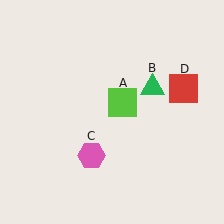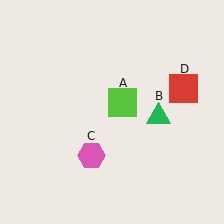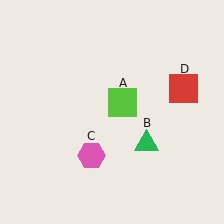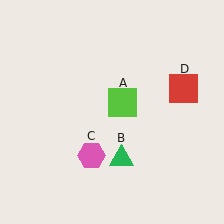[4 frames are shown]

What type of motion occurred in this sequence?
The green triangle (object B) rotated clockwise around the center of the scene.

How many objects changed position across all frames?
1 object changed position: green triangle (object B).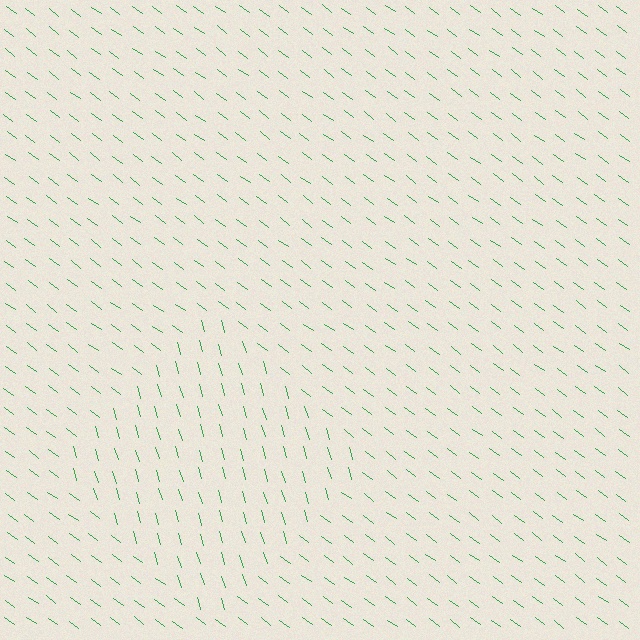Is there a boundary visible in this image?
Yes, there is a texture boundary formed by a change in line orientation.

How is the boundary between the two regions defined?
The boundary is defined purely by a change in line orientation (approximately 37 degrees difference). All lines are the same color and thickness.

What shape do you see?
I see a diamond.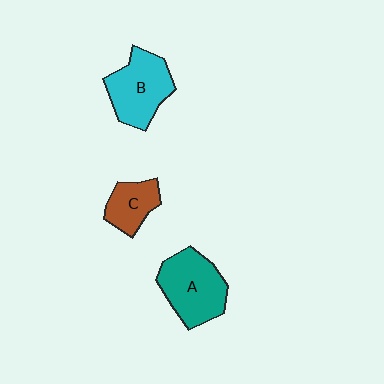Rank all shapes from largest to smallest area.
From largest to smallest: A (teal), B (cyan), C (brown).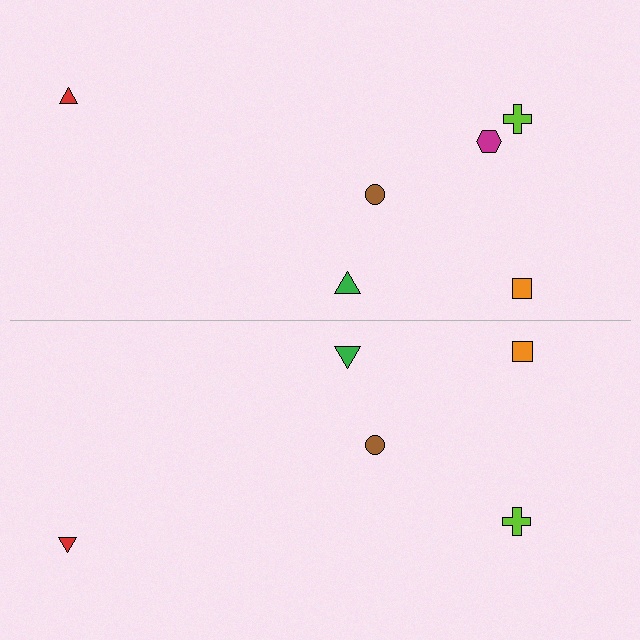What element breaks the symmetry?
A magenta hexagon is missing from the bottom side.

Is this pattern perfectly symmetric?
No, the pattern is not perfectly symmetric. A magenta hexagon is missing from the bottom side.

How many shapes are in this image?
There are 11 shapes in this image.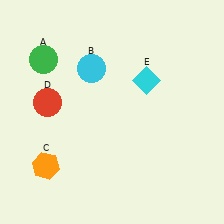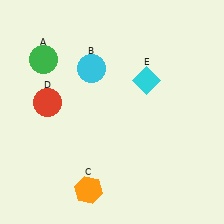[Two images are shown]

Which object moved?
The orange hexagon (C) moved right.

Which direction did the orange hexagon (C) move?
The orange hexagon (C) moved right.